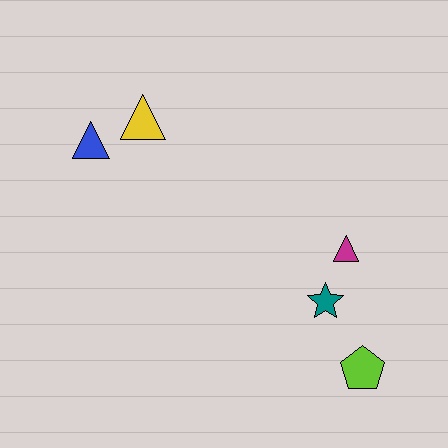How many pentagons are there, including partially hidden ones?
There is 1 pentagon.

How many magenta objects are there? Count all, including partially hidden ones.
There is 1 magenta object.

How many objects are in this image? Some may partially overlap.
There are 5 objects.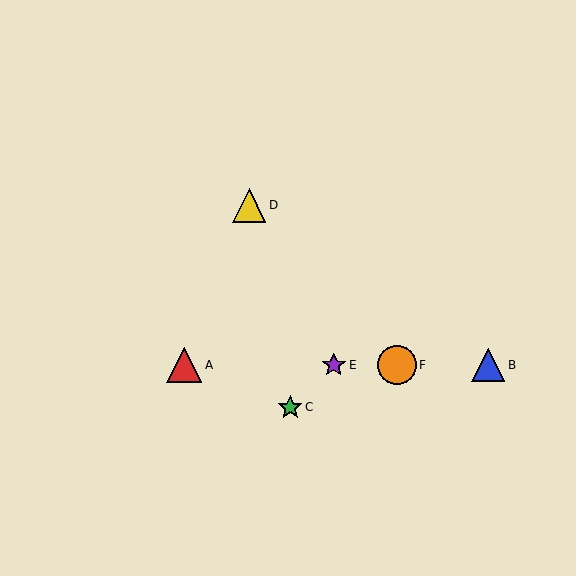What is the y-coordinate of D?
Object D is at y≈205.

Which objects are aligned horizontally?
Objects A, B, E, F are aligned horizontally.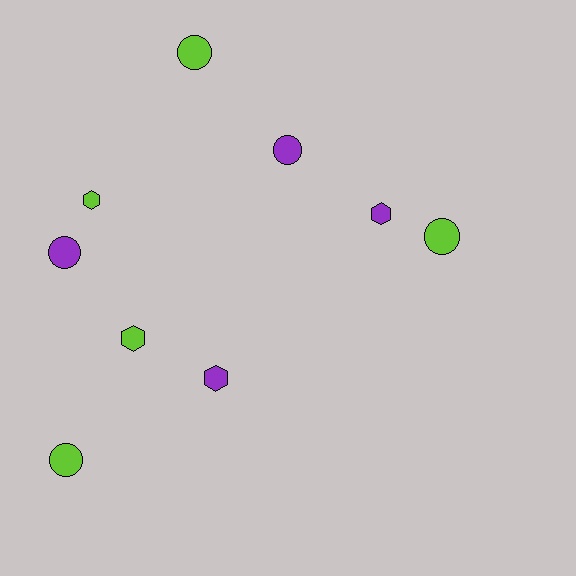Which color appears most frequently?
Lime, with 5 objects.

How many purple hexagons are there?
There are 2 purple hexagons.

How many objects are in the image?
There are 9 objects.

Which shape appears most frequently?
Circle, with 5 objects.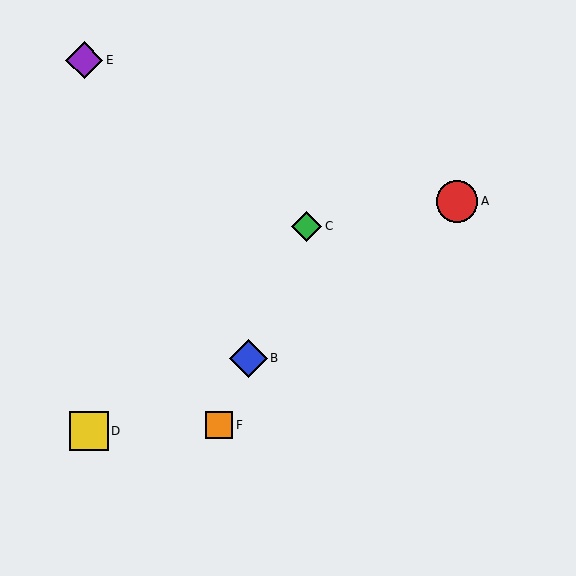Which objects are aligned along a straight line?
Objects B, C, F are aligned along a straight line.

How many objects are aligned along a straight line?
3 objects (B, C, F) are aligned along a straight line.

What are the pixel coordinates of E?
Object E is at (84, 60).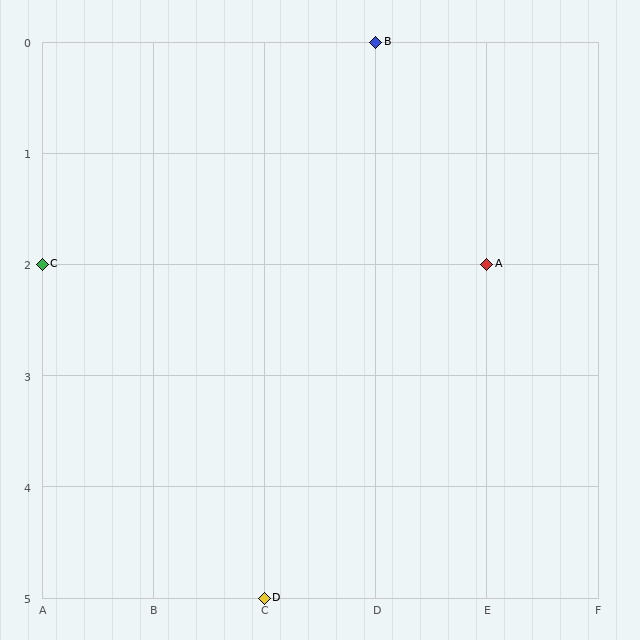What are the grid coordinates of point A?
Point A is at grid coordinates (E, 2).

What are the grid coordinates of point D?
Point D is at grid coordinates (C, 5).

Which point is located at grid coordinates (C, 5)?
Point D is at (C, 5).